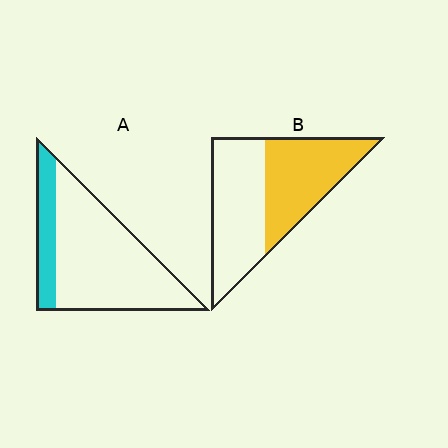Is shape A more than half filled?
No.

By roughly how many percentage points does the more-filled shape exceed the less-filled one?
By roughly 25 percentage points (B over A).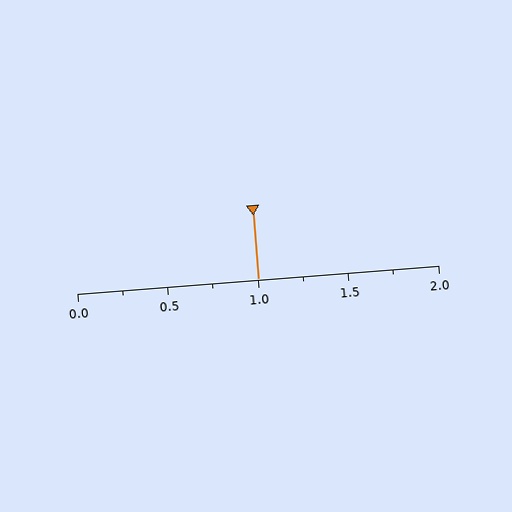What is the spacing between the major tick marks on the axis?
The major ticks are spaced 0.5 apart.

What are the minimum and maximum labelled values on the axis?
The axis runs from 0.0 to 2.0.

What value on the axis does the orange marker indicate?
The marker indicates approximately 1.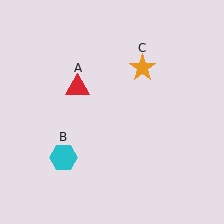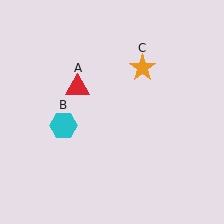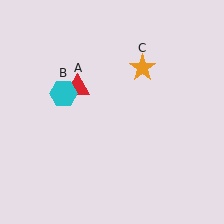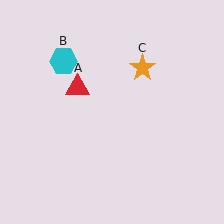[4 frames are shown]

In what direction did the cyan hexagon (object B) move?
The cyan hexagon (object B) moved up.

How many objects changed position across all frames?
1 object changed position: cyan hexagon (object B).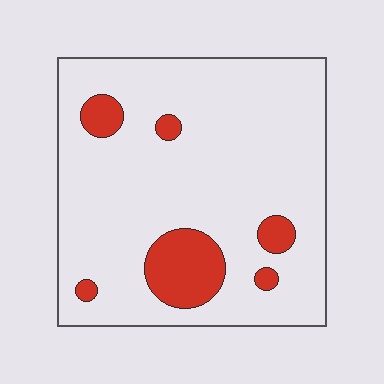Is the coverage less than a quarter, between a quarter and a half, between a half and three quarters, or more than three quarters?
Less than a quarter.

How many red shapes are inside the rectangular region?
6.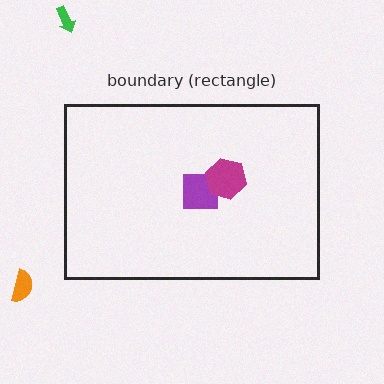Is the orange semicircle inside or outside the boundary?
Outside.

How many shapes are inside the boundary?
2 inside, 2 outside.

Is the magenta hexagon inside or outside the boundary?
Inside.